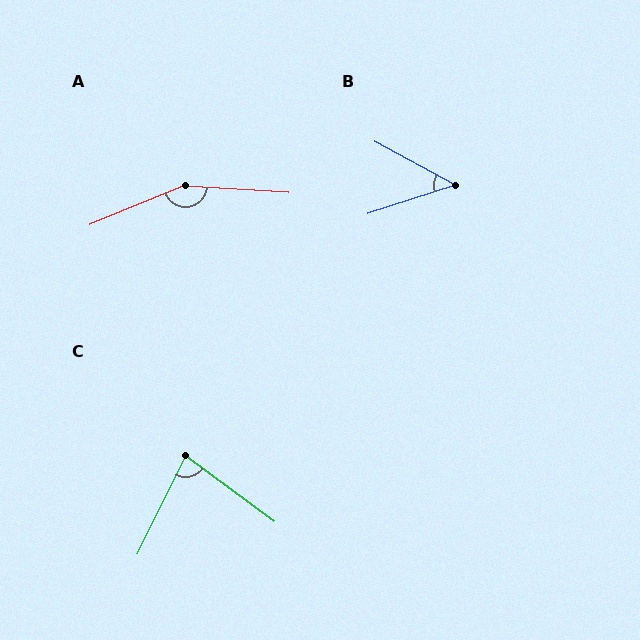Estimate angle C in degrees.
Approximately 79 degrees.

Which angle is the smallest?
B, at approximately 47 degrees.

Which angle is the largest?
A, at approximately 154 degrees.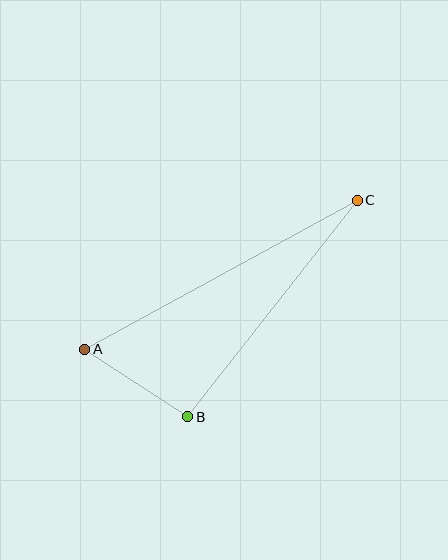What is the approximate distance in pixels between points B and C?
The distance between B and C is approximately 275 pixels.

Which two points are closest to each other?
Points A and B are closest to each other.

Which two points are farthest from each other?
Points A and C are farthest from each other.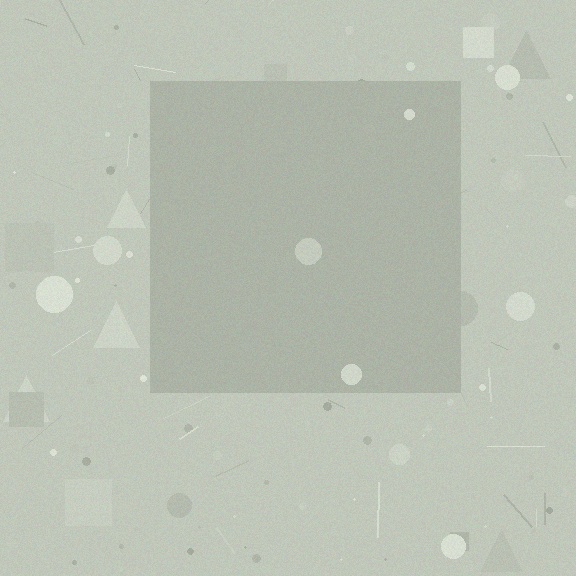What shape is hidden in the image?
A square is hidden in the image.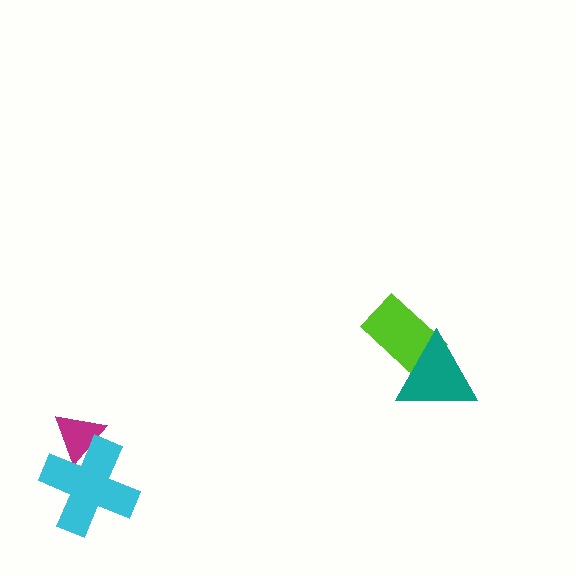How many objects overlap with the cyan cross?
1 object overlaps with the cyan cross.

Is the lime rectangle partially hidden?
Yes, it is partially covered by another shape.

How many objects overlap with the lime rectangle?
1 object overlaps with the lime rectangle.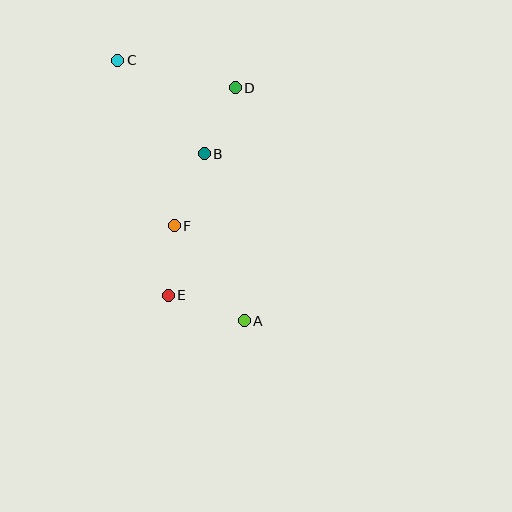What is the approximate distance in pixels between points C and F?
The distance between C and F is approximately 175 pixels.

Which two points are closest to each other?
Points E and F are closest to each other.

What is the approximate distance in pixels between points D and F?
The distance between D and F is approximately 151 pixels.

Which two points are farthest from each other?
Points A and C are farthest from each other.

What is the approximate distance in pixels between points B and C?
The distance between B and C is approximately 127 pixels.